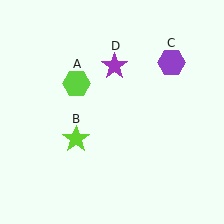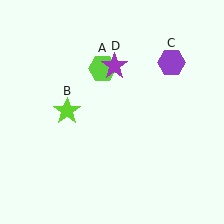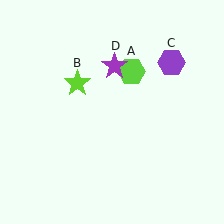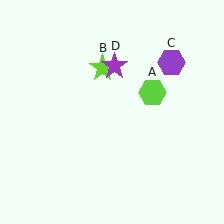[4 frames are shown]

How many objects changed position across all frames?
2 objects changed position: lime hexagon (object A), lime star (object B).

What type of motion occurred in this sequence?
The lime hexagon (object A), lime star (object B) rotated clockwise around the center of the scene.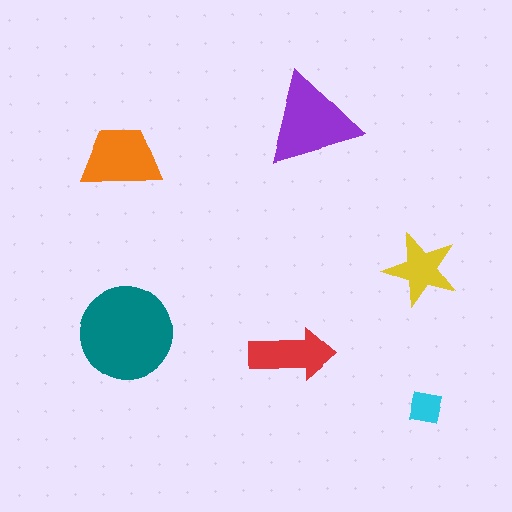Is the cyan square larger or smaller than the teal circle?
Smaller.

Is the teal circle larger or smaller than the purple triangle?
Larger.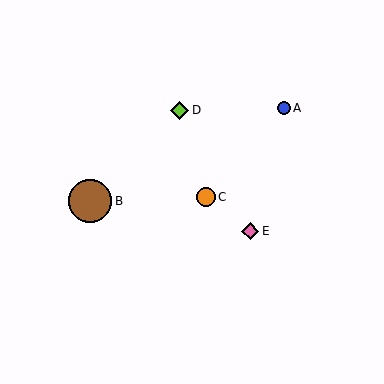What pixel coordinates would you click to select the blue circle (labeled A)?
Click at (284, 108) to select the blue circle A.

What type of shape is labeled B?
Shape B is a brown circle.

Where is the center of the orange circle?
The center of the orange circle is at (206, 197).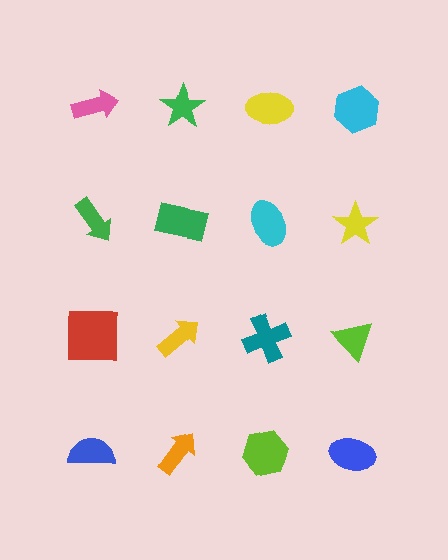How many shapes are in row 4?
4 shapes.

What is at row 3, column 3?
A teal cross.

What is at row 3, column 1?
A red square.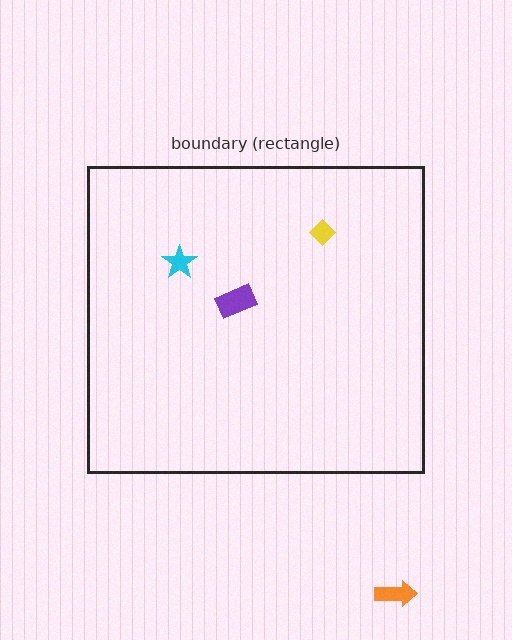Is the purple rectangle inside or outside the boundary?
Inside.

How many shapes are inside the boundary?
3 inside, 1 outside.